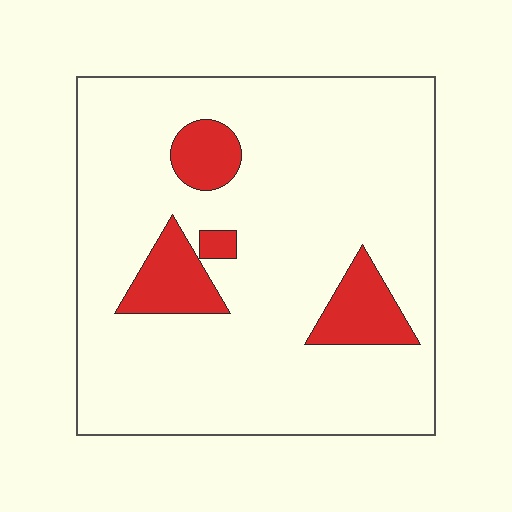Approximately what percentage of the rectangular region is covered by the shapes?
Approximately 15%.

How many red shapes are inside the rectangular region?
4.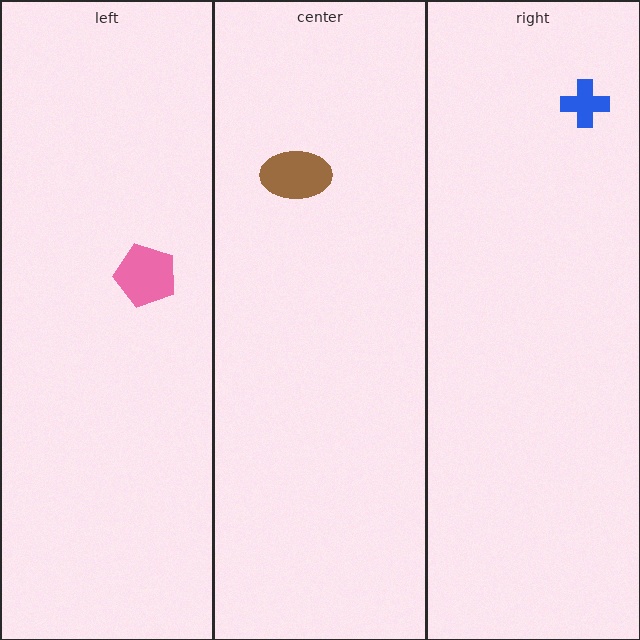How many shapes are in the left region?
1.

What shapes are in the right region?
The blue cross.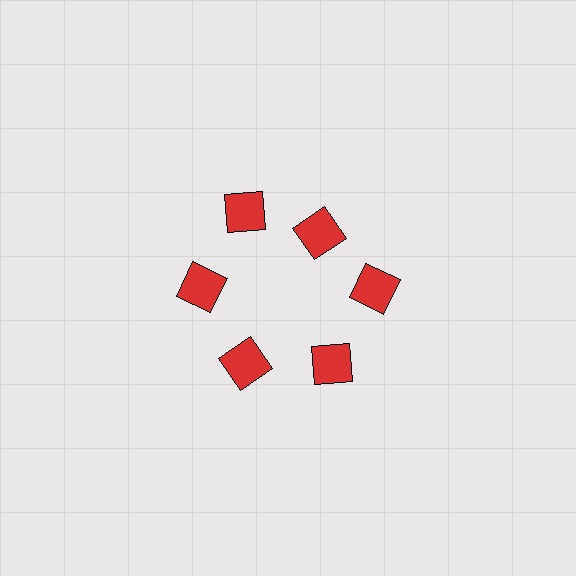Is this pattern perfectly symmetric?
No. The 6 red squares are arranged in a ring, but one element near the 1 o'clock position is pulled inward toward the center, breaking the 6-fold rotational symmetry.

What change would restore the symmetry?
The symmetry would be restored by moving it outward, back onto the ring so that all 6 squares sit at equal angles and equal distance from the center.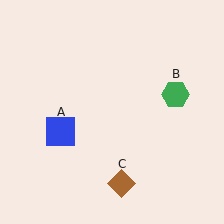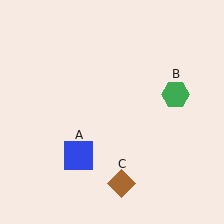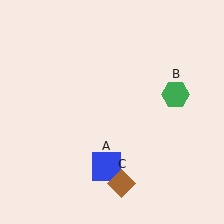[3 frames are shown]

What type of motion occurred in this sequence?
The blue square (object A) rotated counterclockwise around the center of the scene.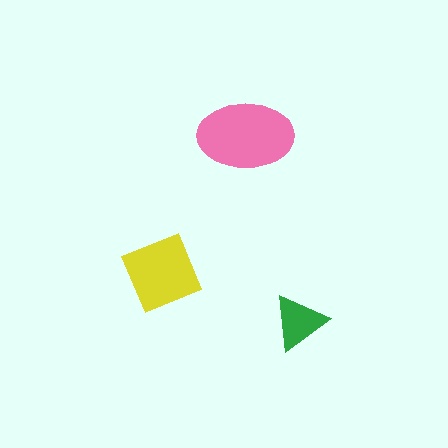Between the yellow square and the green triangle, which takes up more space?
The yellow square.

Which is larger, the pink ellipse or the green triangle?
The pink ellipse.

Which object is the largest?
The pink ellipse.